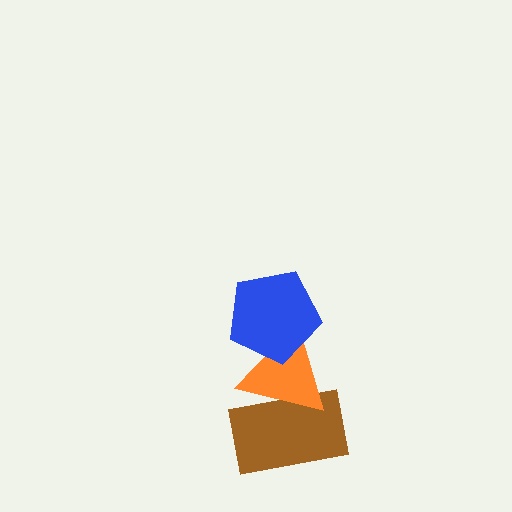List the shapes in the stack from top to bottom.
From top to bottom: the blue pentagon, the orange triangle, the brown rectangle.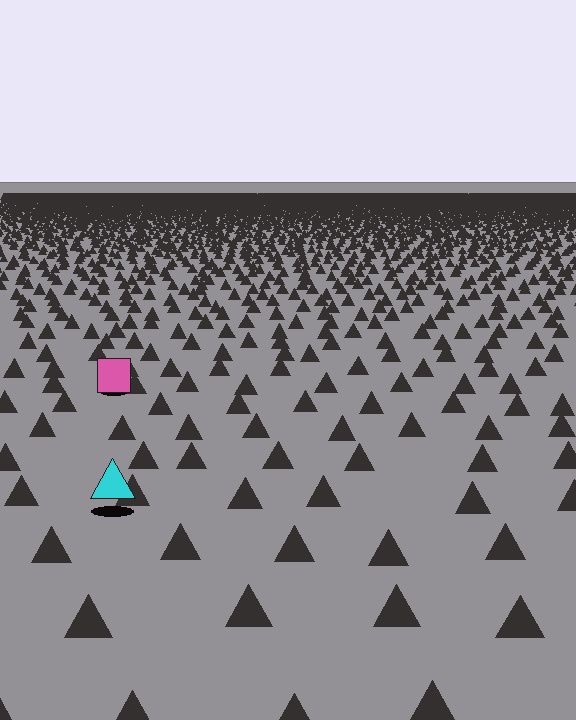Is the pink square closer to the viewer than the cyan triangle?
No. The cyan triangle is closer — you can tell from the texture gradient: the ground texture is coarser near it.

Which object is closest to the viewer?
The cyan triangle is closest. The texture marks near it are larger and more spread out.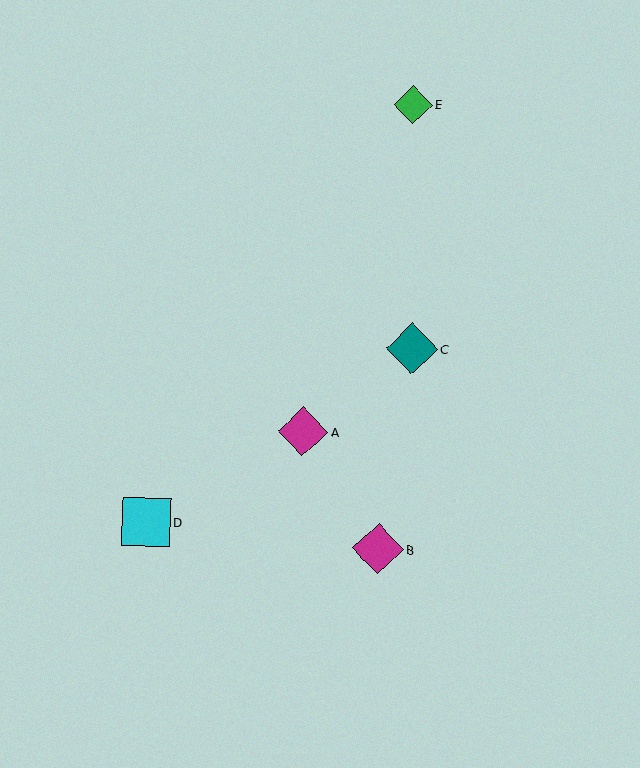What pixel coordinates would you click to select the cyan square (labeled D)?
Click at (146, 522) to select the cyan square D.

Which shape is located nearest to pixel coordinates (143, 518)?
The cyan square (labeled D) at (146, 522) is nearest to that location.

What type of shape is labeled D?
Shape D is a cyan square.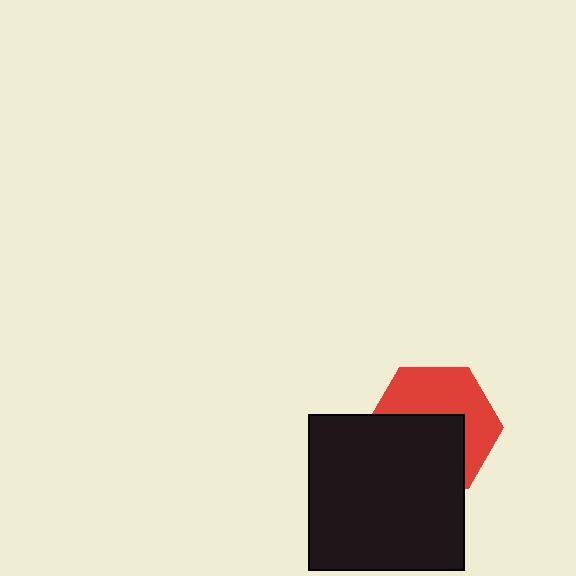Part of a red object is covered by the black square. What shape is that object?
It is a hexagon.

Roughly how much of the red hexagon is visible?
About half of it is visible (roughly 49%).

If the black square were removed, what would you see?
You would see the complete red hexagon.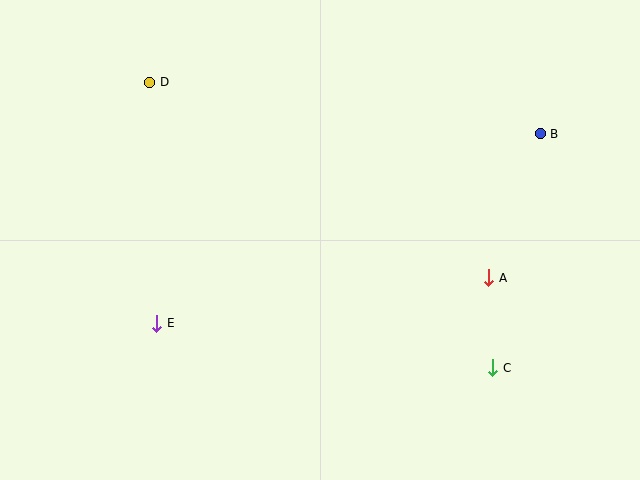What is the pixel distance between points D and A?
The distance between D and A is 391 pixels.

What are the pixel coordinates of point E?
Point E is at (157, 323).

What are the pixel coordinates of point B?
Point B is at (540, 134).